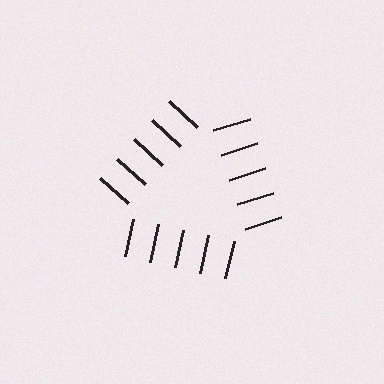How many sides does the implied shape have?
3 sides — the line-ends trace a triangle.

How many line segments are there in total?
15 — 5 along each of the 3 edges.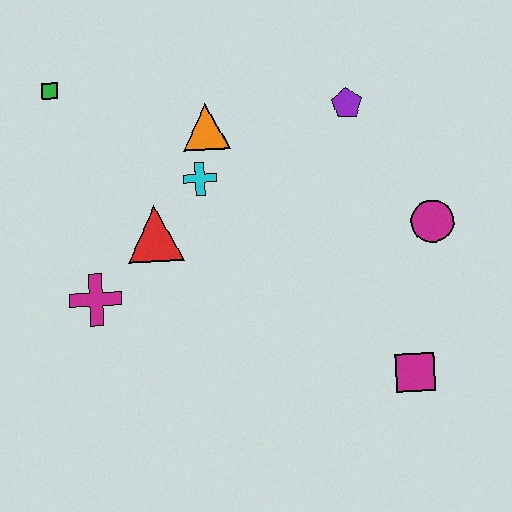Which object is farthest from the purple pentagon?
The magenta cross is farthest from the purple pentagon.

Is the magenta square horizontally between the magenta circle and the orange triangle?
Yes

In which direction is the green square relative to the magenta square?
The green square is to the left of the magenta square.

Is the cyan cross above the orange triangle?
No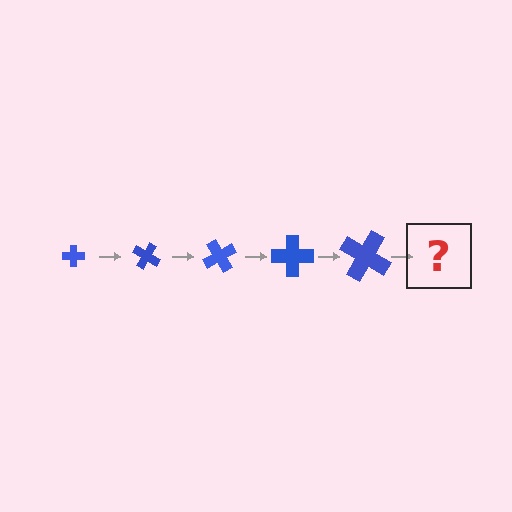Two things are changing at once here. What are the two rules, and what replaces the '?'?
The two rules are that the cross grows larger each step and it rotates 30 degrees each step. The '?' should be a cross, larger than the previous one and rotated 150 degrees from the start.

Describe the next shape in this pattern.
It should be a cross, larger than the previous one and rotated 150 degrees from the start.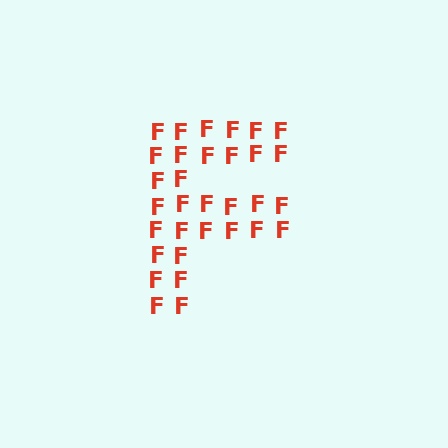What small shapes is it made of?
It is made of small letter F's.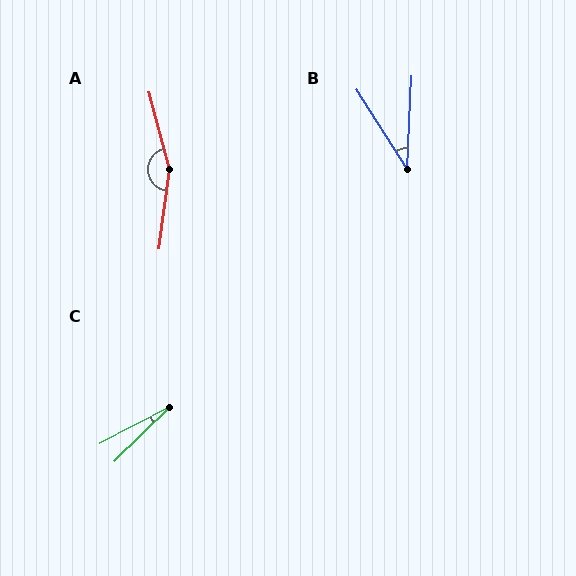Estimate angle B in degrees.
Approximately 35 degrees.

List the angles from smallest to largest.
C (17°), B (35°), A (158°).